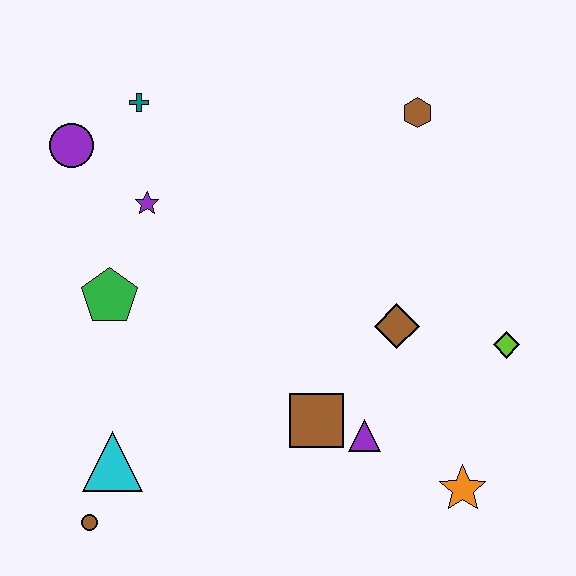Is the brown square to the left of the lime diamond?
Yes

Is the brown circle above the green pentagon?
No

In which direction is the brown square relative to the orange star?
The brown square is to the left of the orange star.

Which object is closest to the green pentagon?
The purple star is closest to the green pentagon.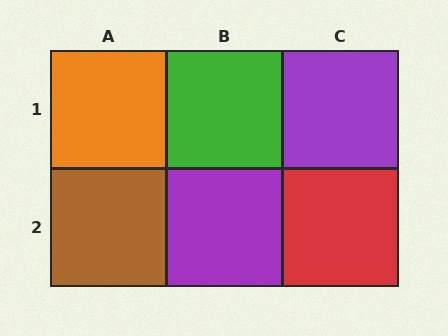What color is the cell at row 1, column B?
Green.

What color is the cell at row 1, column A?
Orange.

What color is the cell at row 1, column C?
Purple.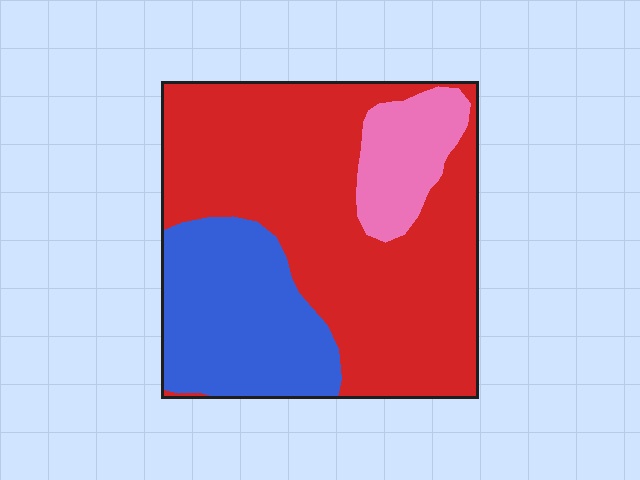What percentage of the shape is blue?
Blue takes up about one quarter (1/4) of the shape.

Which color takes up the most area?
Red, at roughly 60%.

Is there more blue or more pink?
Blue.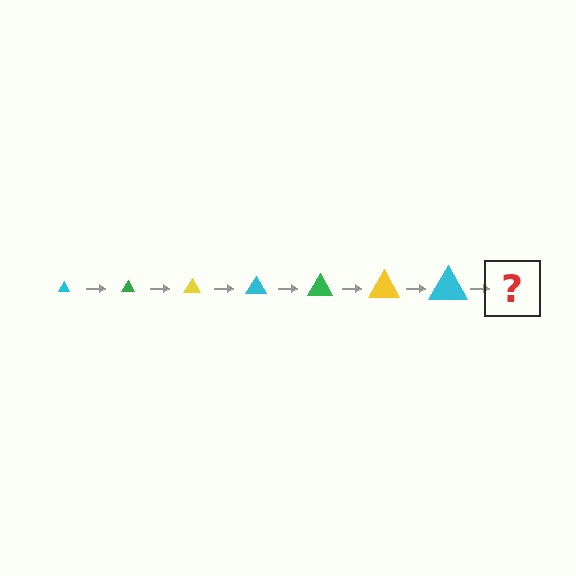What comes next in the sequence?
The next element should be a green triangle, larger than the previous one.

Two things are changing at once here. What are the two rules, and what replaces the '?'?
The two rules are that the triangle grows larger each step and the color cycles through cyan, green, and yellow. The '?' should be a green triangle, larger than the previous one.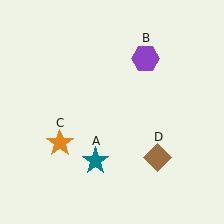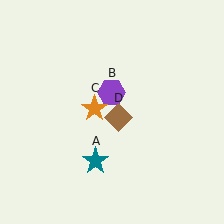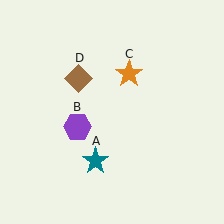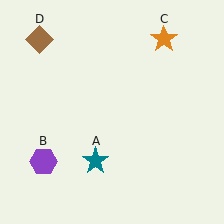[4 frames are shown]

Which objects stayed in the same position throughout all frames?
Teal star (object A) remained stationary.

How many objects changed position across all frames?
3 objects changed position: purple hexagon (object B), orange star (object C), brown diamond (object D).